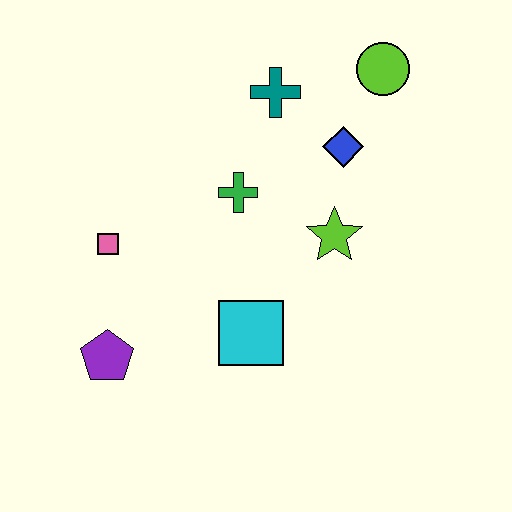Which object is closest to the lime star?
The blue diamond is closest to the lime star.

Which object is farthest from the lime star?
The purple pentagon is farthest from the lime star.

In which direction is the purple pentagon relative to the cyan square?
The purple pentagon is to the left of the cyan square.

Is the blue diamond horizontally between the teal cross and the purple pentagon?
No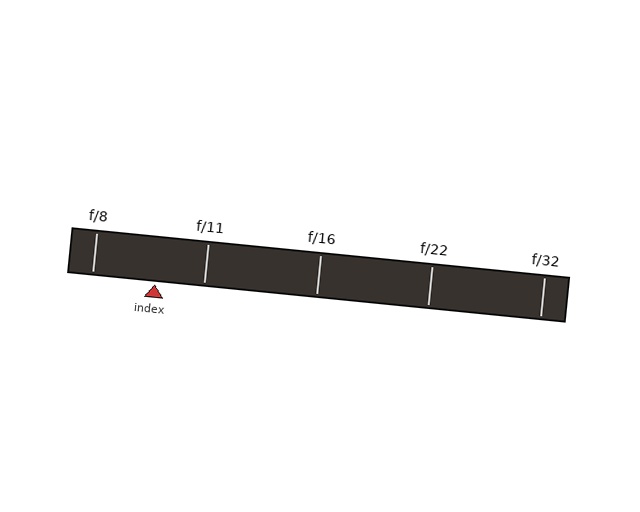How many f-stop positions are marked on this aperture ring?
There are 5 f-stop positions marked.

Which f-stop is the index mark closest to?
The index mark is closest to f/11.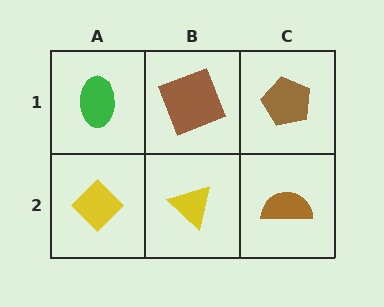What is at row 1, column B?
A brown square.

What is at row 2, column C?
A brown semicircle.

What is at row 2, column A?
A yellow diamond.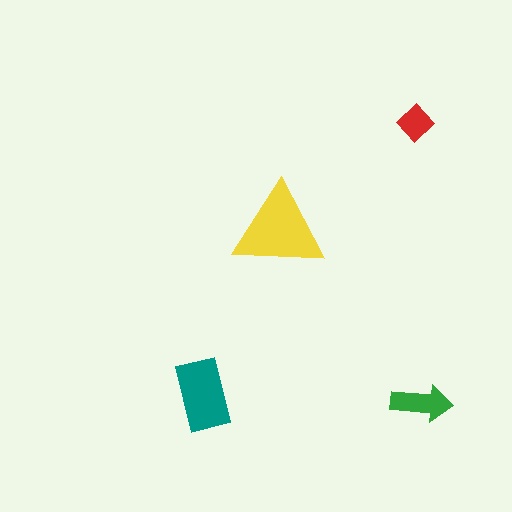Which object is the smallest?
The red diamond.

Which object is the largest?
The yellow triangle.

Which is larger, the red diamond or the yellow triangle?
The yellow triangle.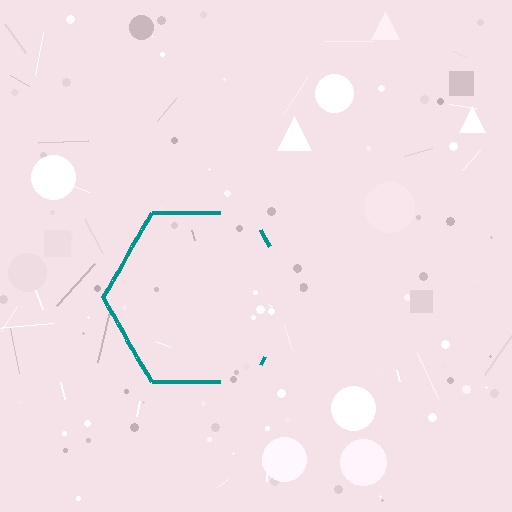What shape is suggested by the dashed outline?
The dashed outline suggests a hexagon.